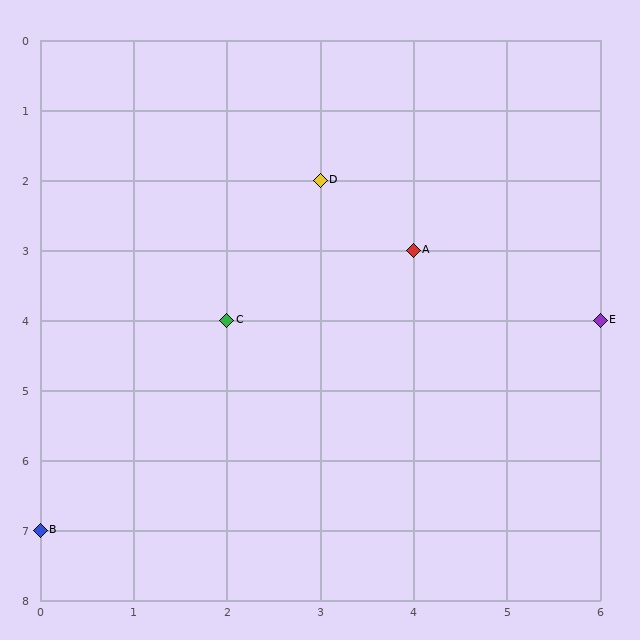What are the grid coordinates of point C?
Point C is at grid coordinates (2, 4).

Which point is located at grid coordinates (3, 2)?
Point D is at (3, 2).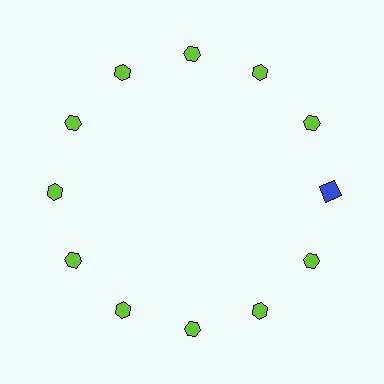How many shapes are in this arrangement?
There are 12 shapes arranged in a ring pattern.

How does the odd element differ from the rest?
It differs in both color (blue instead of lime) and shape (square instead of hexagon).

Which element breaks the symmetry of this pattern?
The blue square at roughly the 3 o'clock position breaks the symmetry. All other shapes are lime hexagons.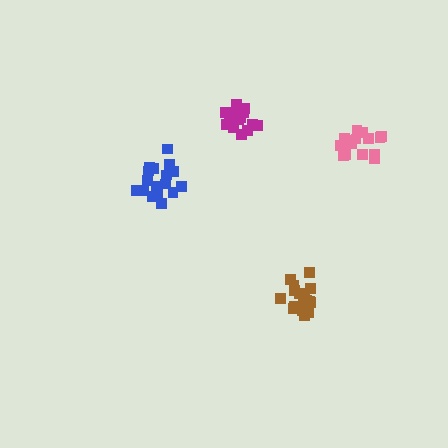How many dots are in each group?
Group 1: 17 dots, Group 2: 17 dots, Group 3: 15 dots, Group 4: 18 dots (67 total).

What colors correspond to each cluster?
The clusters are colored: blue, brown, pink, magenta.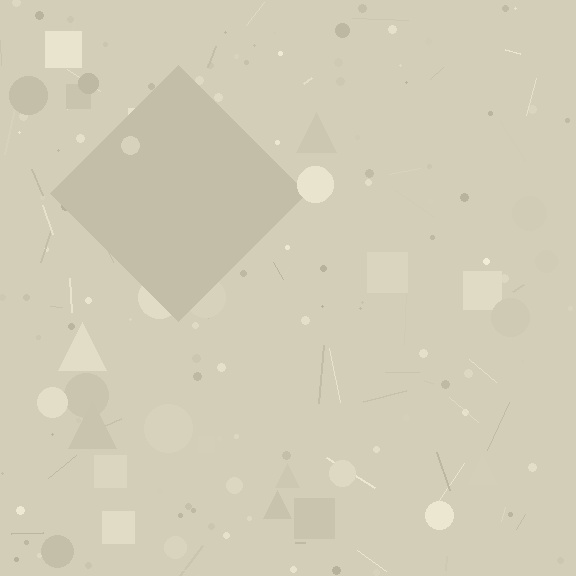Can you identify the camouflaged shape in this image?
The camouflaged shape is a diamond.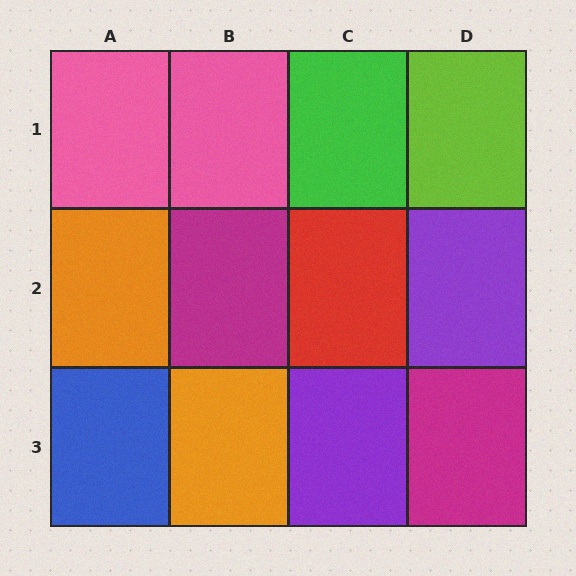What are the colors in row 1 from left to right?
Pink, pink, green, lime.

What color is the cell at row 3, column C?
Purple.